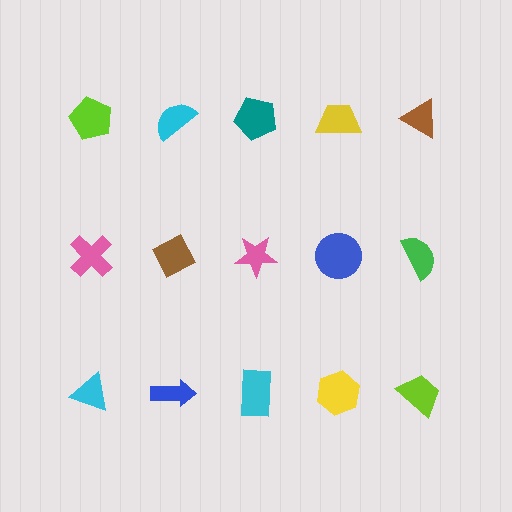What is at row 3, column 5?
A lime trapezoid.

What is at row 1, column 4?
A yellow trapezoid.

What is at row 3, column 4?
A yellow hexagon.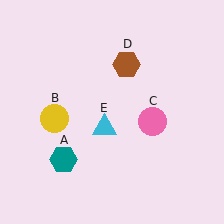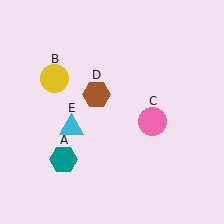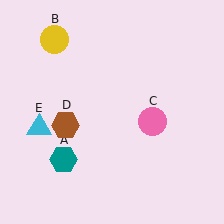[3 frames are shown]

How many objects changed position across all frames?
3 objects changed position: yellow circle (object B), brown hexagon (object D), cyan triangle (object E).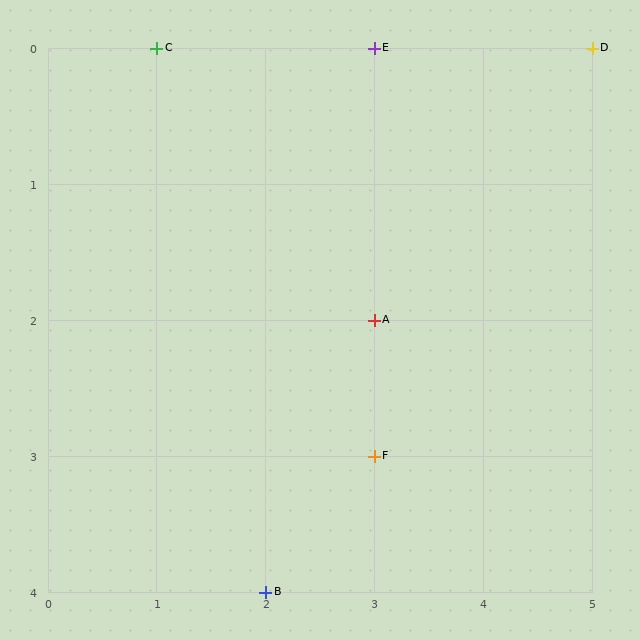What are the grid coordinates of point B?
Point B is at grid coordinates (2, 4).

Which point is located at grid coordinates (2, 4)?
Point B is at (2, 4).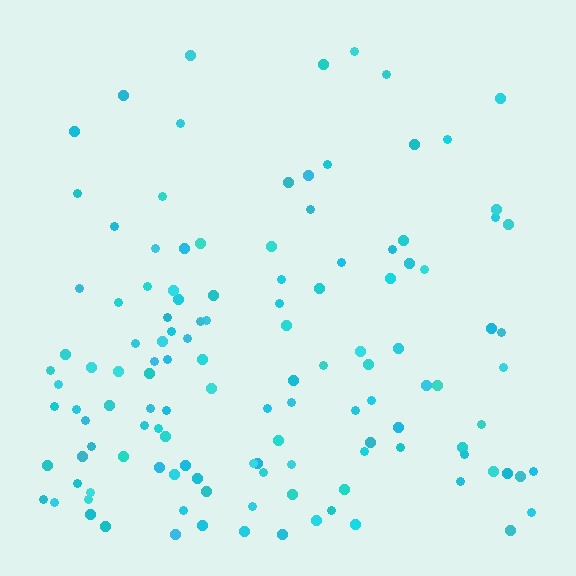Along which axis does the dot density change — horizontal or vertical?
Vertical.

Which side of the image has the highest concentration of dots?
The bottom.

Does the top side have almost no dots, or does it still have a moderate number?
Still a moderate number, just noticeably fewer than the bottom.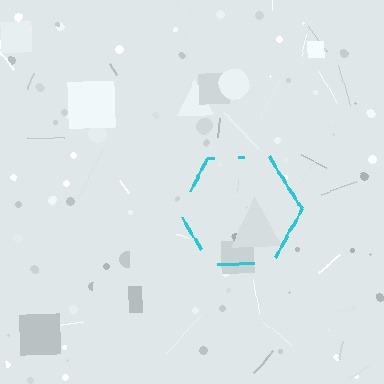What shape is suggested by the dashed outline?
The dashed outline suggests a hexagon.